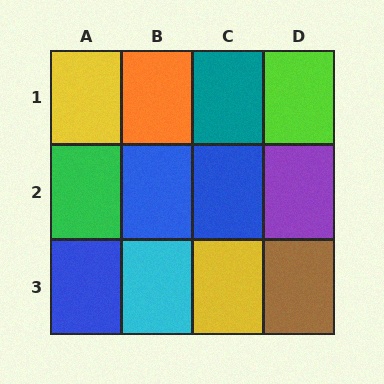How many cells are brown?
1 cell is brown.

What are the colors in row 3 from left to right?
Blue, cyan, yellow, brown.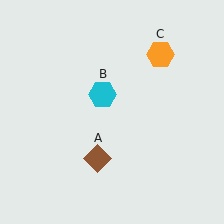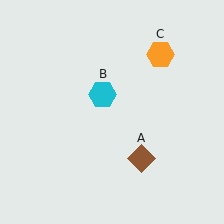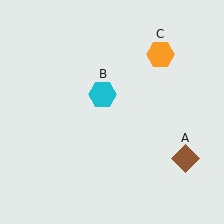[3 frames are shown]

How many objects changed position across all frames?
1 object changed position: brown diamond (object A).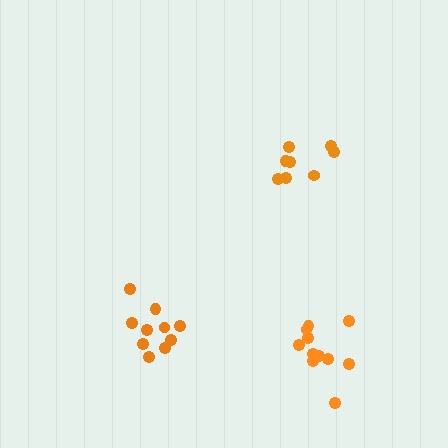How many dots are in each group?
Group 1: 9 dots, Group 2: 11 dots, Group 3: 10 dots (30 total).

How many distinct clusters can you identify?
There are 3 distinct clusters.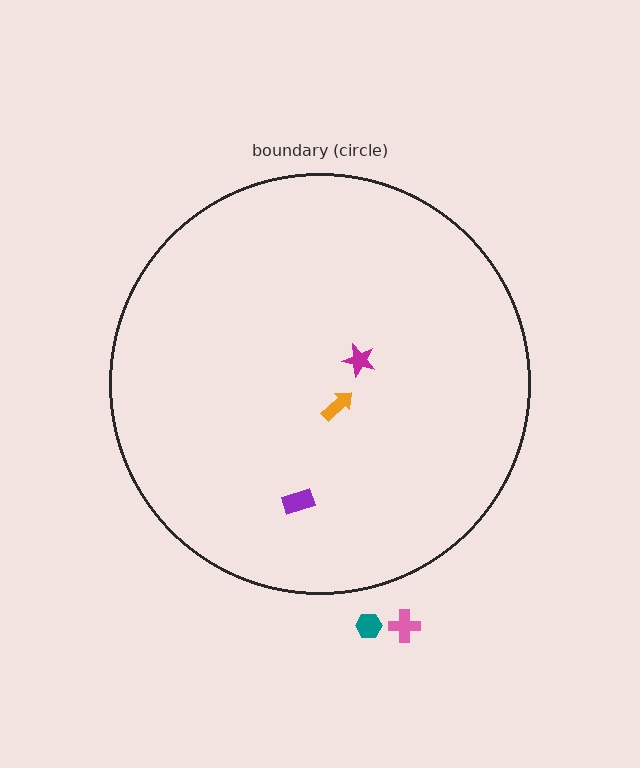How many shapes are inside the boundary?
3 inside, 2 outside.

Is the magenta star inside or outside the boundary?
Inside.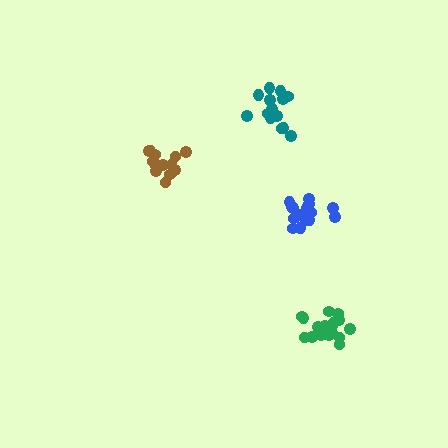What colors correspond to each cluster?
The clusters are colored: brown, green, blue, teal.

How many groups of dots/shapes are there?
There are 4 groups.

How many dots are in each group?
Group 1: 13 dots, Group 2: 17 dots, Group 3: 17 dots, Group 4: 14 dots (61 total).